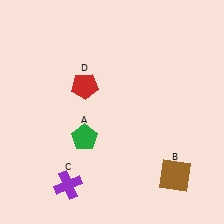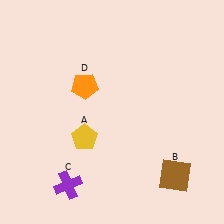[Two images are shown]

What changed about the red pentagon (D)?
In Image 1, D is red. In Image 2, it changed to orange.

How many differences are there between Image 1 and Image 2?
There are 2 differences between the two images.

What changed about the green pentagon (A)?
In Image 1, A is green. In Image 2, it changed to yellow.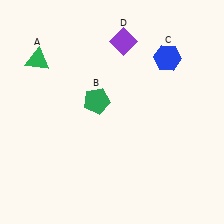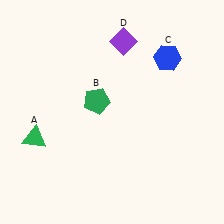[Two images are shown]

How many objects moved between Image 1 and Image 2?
1 object moved between the two images.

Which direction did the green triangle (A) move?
The green triangle (A) moved down.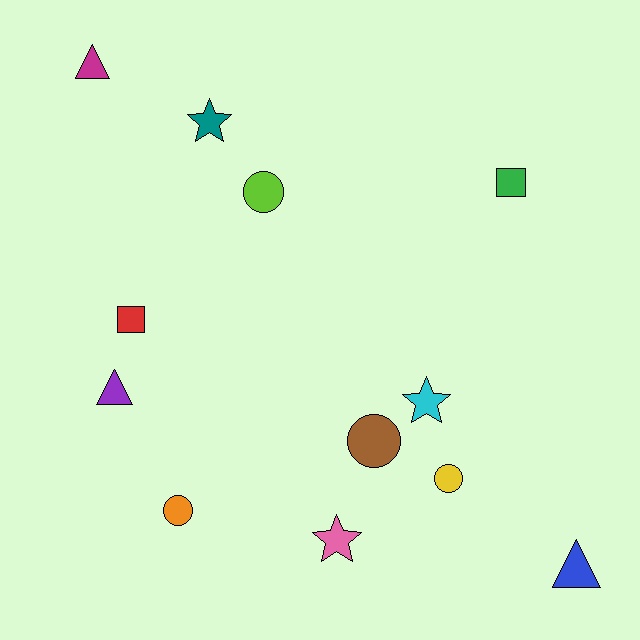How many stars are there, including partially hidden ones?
There are 3 stars.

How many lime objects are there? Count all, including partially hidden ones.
There is 1 lime object.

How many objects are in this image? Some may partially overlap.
There are 12 objects.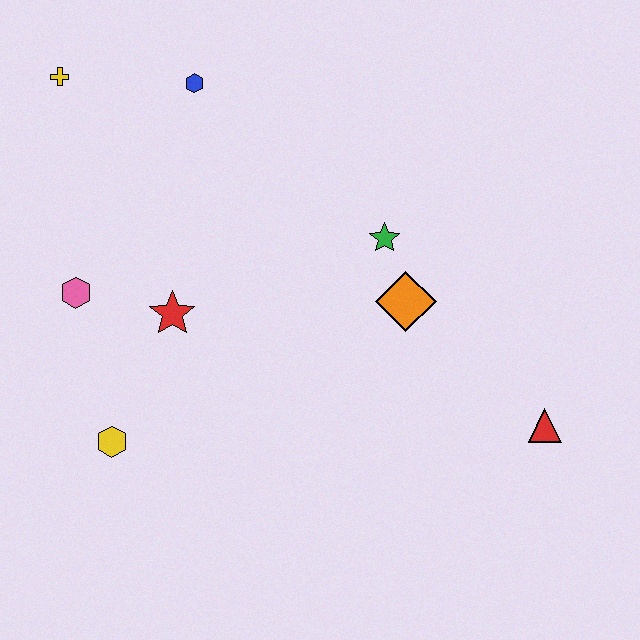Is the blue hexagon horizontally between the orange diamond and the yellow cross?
Yes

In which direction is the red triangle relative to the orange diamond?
The red triangle is to the right of the orange diamond.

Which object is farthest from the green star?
The yellow cross is farthest from the green star.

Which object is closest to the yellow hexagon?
The red star is closest to the yellow hexagon.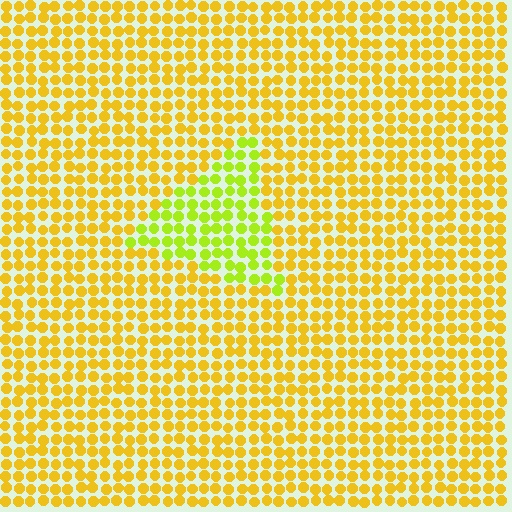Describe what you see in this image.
The image is filled with small yellow elements in a uniform arrangement. A triangle-shaped region is visible where the elements are tinted to a slightly different hue, forming a subtle color boundary.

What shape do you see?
I see a triangle.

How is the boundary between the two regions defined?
The boundary is defined purely by a slight shift in hue (about 34 degrees). Spacing, size, and orientation are identical on both sides.